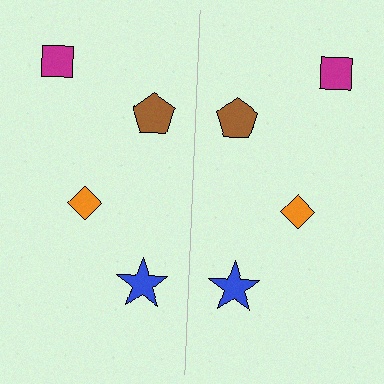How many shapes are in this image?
There are 8 shapes in this image.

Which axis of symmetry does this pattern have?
The pattern has a vertical axis of symmetry running through the center of the image.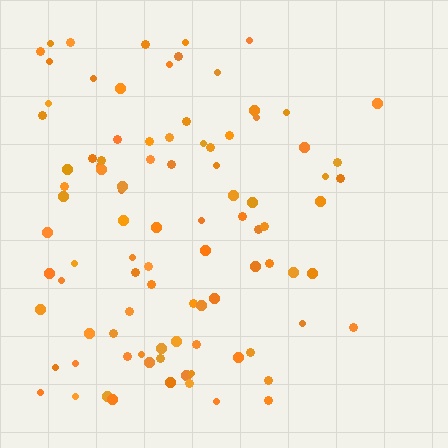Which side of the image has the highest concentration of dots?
The left.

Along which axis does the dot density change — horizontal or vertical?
Horizontal.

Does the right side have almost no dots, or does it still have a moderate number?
Still a moderate number, just noticeably fewer than the left.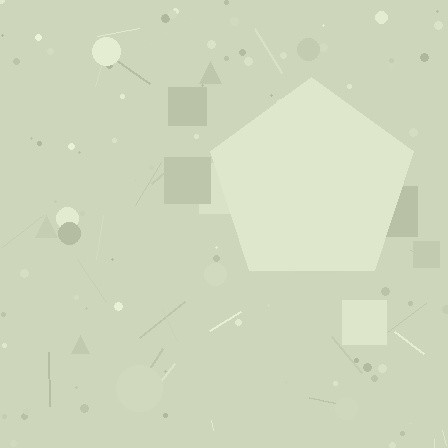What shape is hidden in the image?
A pentagon is hidden in the image.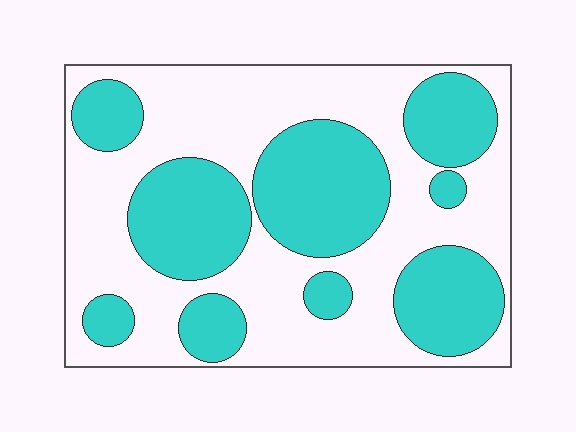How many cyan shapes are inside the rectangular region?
9.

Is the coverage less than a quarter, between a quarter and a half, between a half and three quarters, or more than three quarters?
Between a quarter and a half.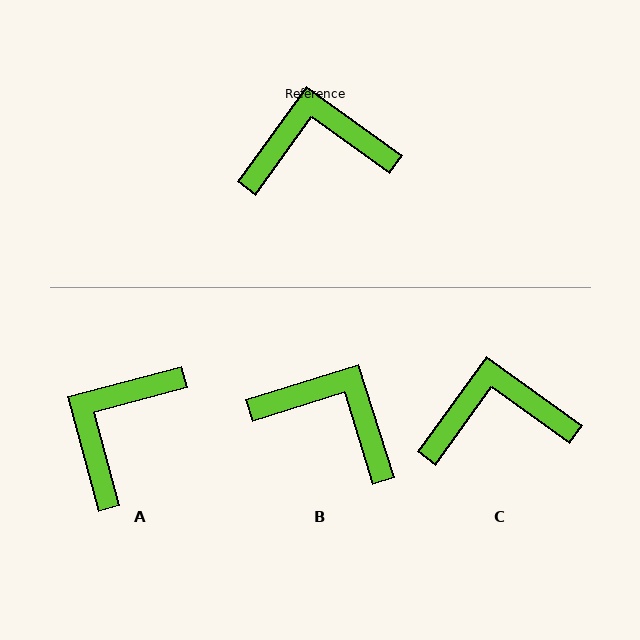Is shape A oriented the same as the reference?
No, it is off by about 51 degrees.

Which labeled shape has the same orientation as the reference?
C.